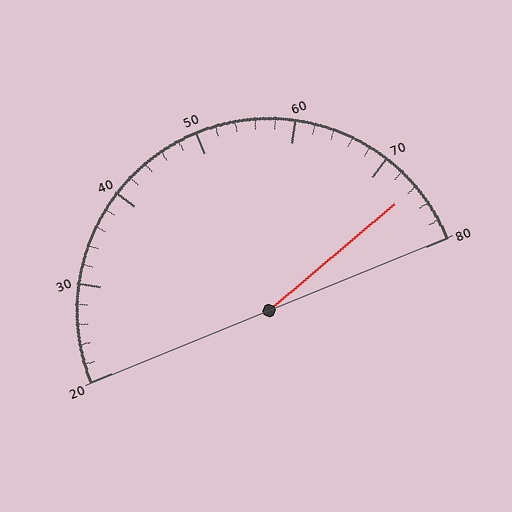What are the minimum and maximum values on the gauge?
The gauge ranges from 20 to 80.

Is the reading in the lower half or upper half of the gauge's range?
The reading is in the upper half of the range (20 to 80).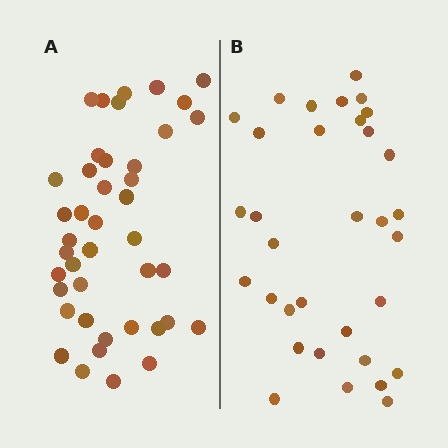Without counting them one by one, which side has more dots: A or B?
Region A (the left region) has more dots.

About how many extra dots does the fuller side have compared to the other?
Region A has roughly 8 or so more dots than region B.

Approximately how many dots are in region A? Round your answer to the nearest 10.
About 40 dots. (The exact count is 42, which rounds to 40.)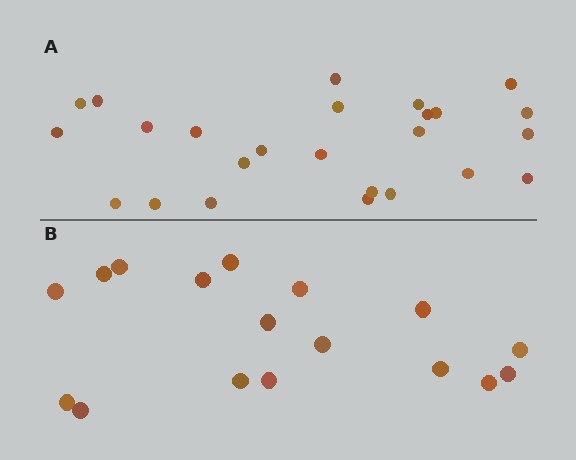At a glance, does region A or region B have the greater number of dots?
Region A (the top region) has more dots.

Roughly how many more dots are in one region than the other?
Region A has roughly 8 or so more dots than region B.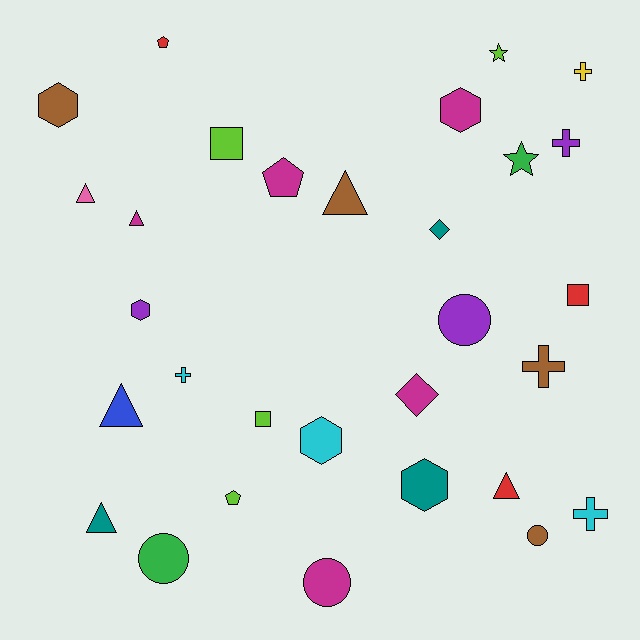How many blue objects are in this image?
There is 1 blue object.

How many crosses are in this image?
There are 5 crosses.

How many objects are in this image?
There are 30 objects.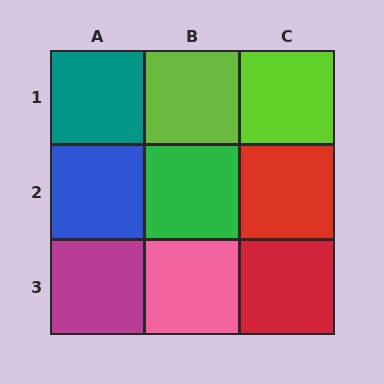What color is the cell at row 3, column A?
Magenta.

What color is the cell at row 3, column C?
Red.